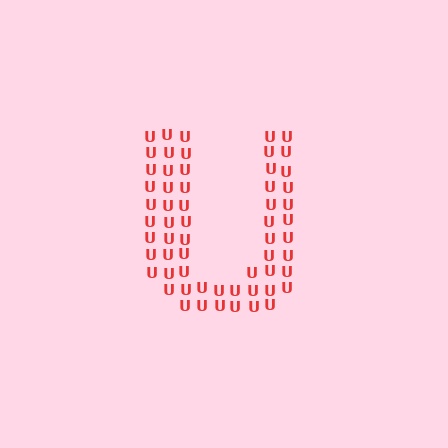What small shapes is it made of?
It is made of small letter U's.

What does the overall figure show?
The overall figure shows the letter U.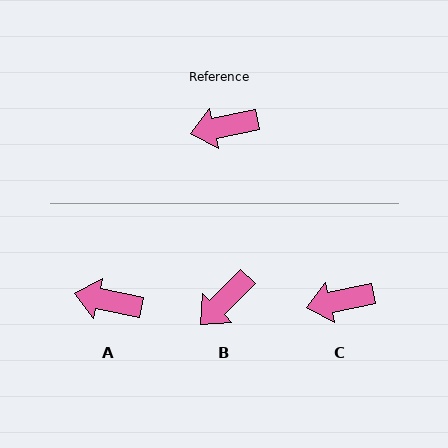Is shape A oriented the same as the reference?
No, it is off by about 24 degrees.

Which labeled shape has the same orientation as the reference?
C.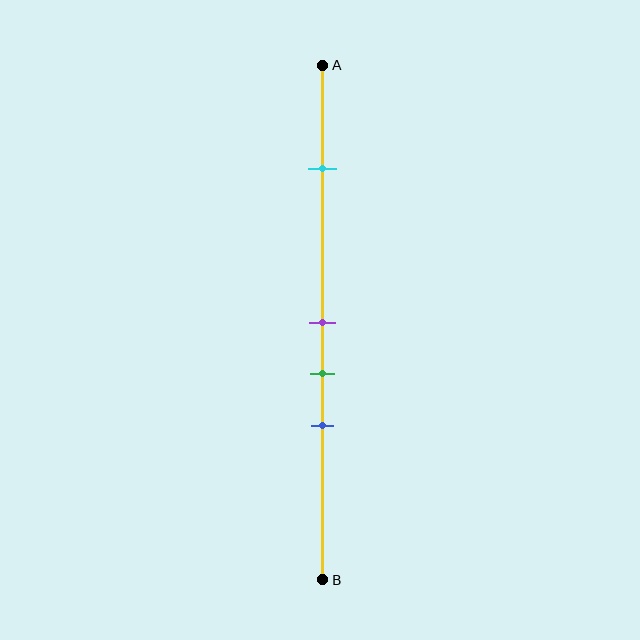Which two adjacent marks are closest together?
The purple and green marks are the closest adjacent pair.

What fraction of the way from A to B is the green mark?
The green mark is approximately 60% (0.6) of the way from A to B.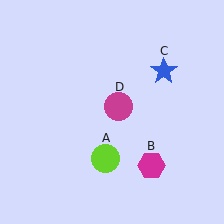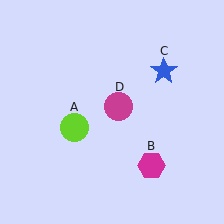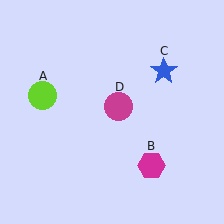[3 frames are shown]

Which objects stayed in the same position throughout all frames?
Magenta hexagon (object B) and blue star (object C) and magenta circle (object D) remained stationary.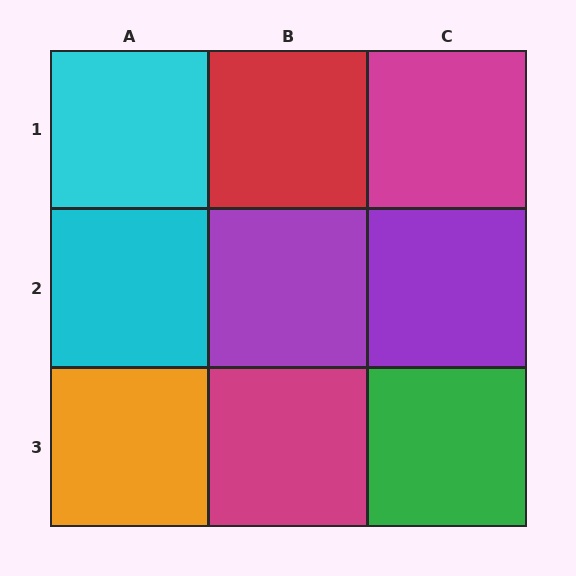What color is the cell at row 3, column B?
Magenta.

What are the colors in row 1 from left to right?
Cyan, red, magenta.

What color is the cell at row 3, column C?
Green.